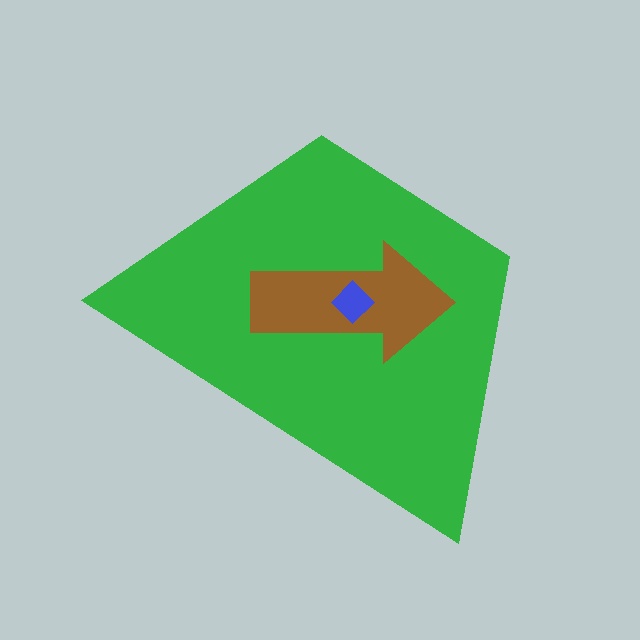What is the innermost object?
The blue diamond.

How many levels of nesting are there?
3.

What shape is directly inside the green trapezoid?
The brown arrow.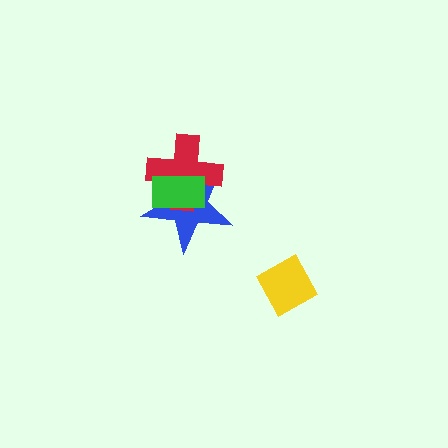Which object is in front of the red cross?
The green rectangle is in front of the red cross.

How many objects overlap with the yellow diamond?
0 objects overlap with the yellow diamond.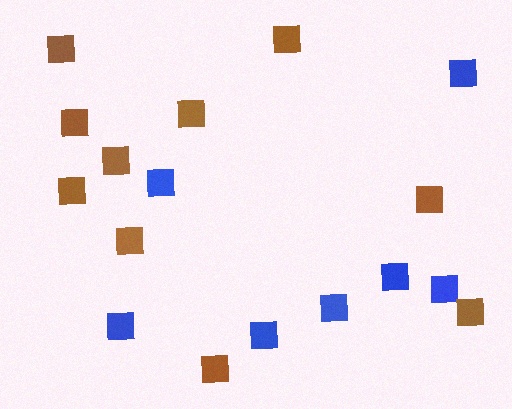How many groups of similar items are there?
There are 2 groups: one group of blue squares (7) and one group of brown squares (10).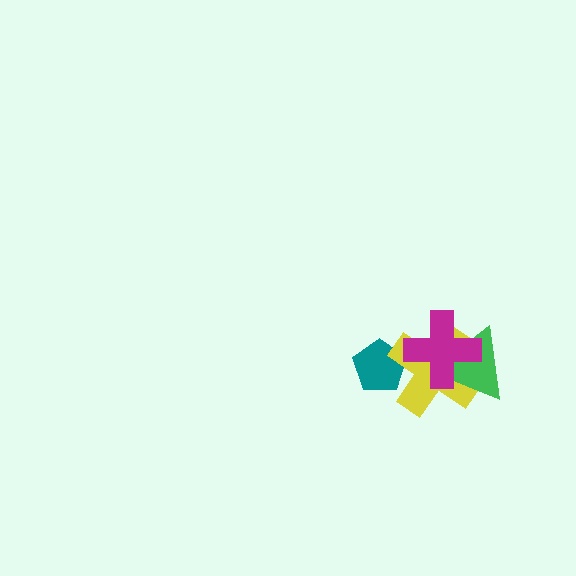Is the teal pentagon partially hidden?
Yes, it is partially covered by another shape.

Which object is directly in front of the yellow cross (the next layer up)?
The green triangle is directly in front of the yellow cross.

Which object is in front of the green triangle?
The magenta cross is in front of the green triangle.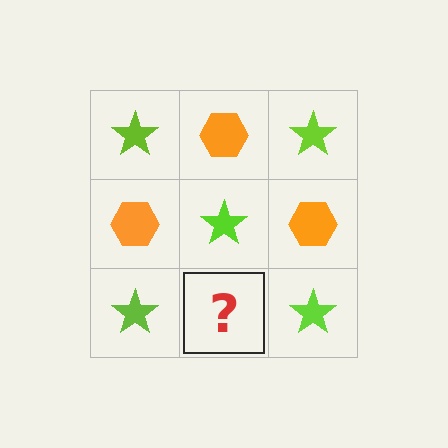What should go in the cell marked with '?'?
The missing cell should contain an orange hexagon.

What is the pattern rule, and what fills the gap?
The rule is that it alternates lime star and orange hexagon in a checkerboard pattern. The gap should be filled with an orange hexagon.